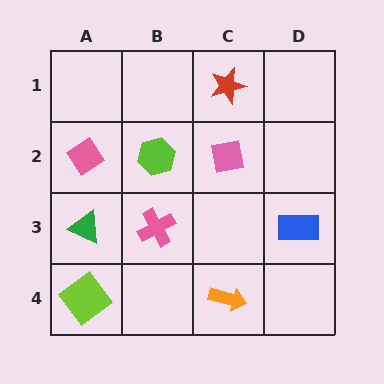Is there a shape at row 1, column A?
No, that cell is empty.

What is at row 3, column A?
A green triangle.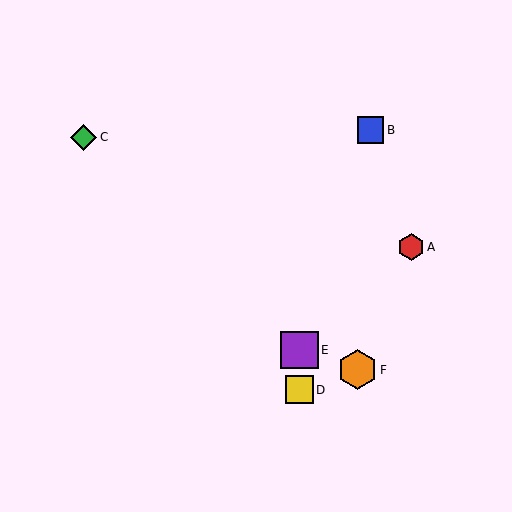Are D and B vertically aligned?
No, D is at x≈300 and B is at x≈371.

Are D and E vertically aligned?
Yes, both are at x≈300.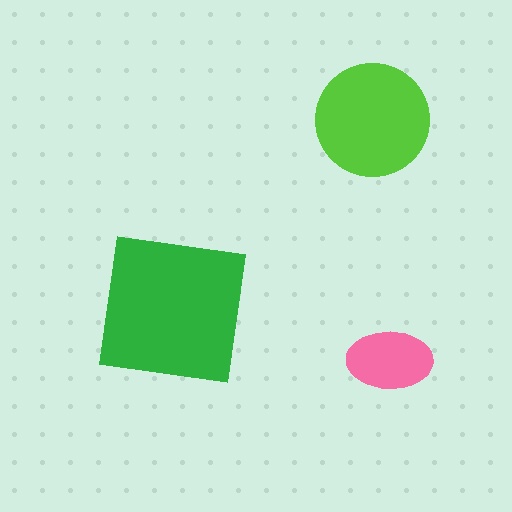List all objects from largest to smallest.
The green square, the lime circle, the pink ellipse.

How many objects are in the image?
There are 3 objects in the image.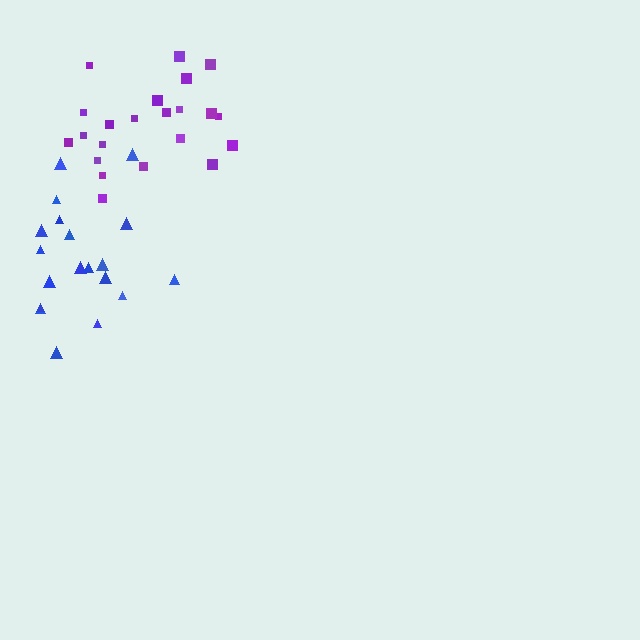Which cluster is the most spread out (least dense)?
Blue.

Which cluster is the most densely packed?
Purple.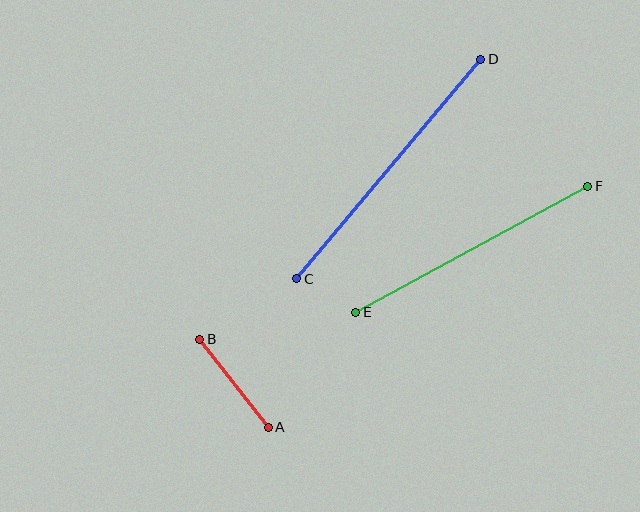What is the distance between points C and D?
The distance is approximately 287 pixels.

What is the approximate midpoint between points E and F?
The midpoint is at approximately (472, 249) pixels.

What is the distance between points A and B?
The distance is approximately 112 pixels.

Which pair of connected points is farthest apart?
Points C and D are farthest apart.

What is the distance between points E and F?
The distance is approximately 264 pixels.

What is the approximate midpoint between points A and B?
The midpoint is at approximately (234, 383) pixels.